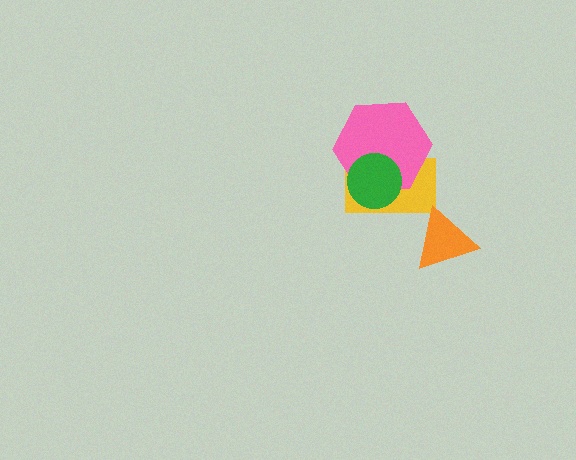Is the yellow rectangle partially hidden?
Yes, it is partially covered by another shape.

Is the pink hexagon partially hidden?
Yes, it is partially covered by another shape.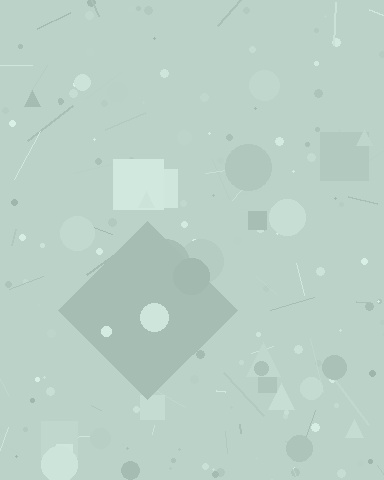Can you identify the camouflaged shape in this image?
The camouflaged shape is a diamond.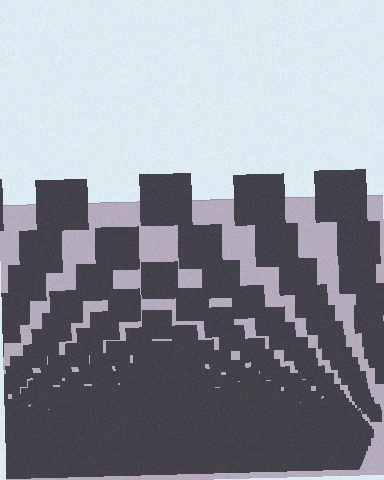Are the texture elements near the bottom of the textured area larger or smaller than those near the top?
Smaller. The gradient is inverted — elements near the bottom are smaller and denser.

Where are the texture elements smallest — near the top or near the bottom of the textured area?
Near the bottom.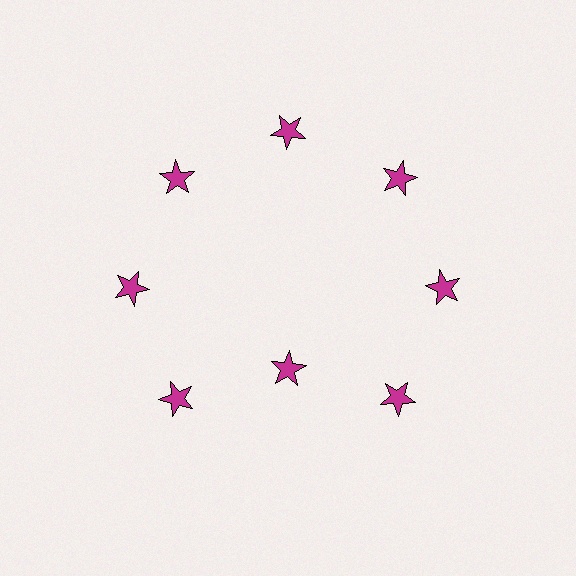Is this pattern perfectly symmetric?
No. The 8 magenta stars are arranged in a ring, but one element near the 6 o'clock position is pulled inward toward the center, breaking the 8-fold rotational symmetry.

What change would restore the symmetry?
The symmetry would be restored by moving it outward, back onto the ring so that all 8 stars sit at equal angles and equal distance from the center.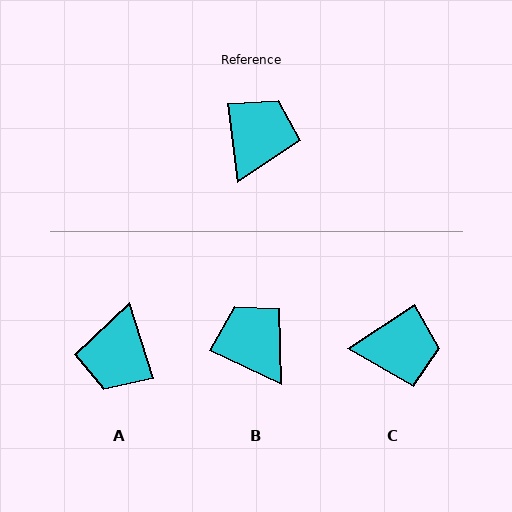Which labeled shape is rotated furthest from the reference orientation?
A, about 170 degrees away.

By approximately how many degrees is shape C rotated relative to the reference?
Approximately 63 degrees clockwise.